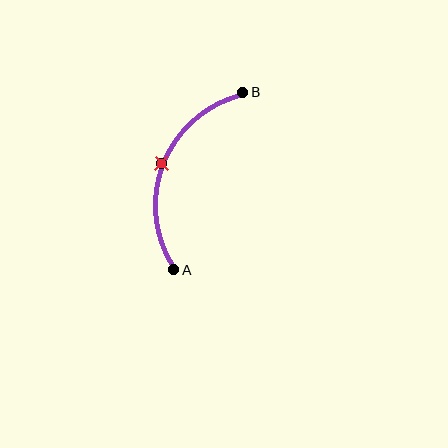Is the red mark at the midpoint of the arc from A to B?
Yes. The red mark lies on the arc at equal arc-length from both A and B — it is the arc midpoint.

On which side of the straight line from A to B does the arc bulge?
The arc bulges to the left of the straight line connecting A and B.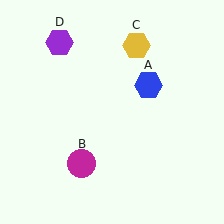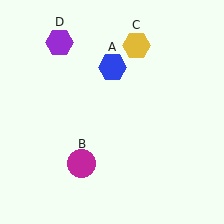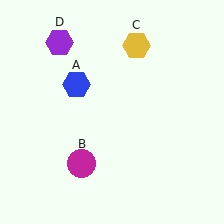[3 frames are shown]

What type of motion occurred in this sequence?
The blue hexagon (object A) rotated counterclockwise around the center of the scene.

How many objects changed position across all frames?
1 object changed position: blue hexagon (object A).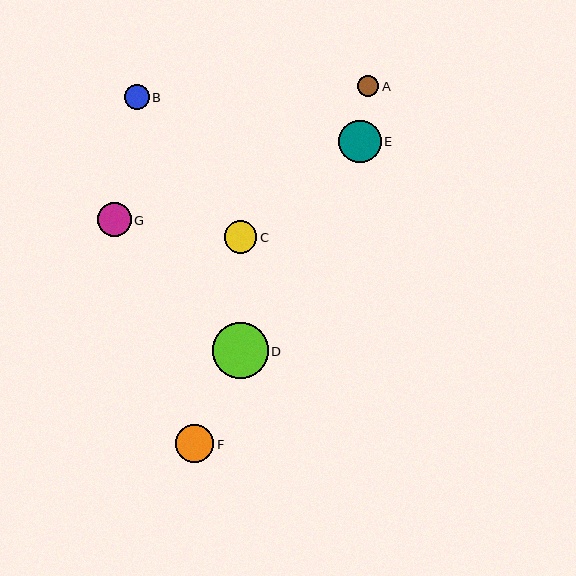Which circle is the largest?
Circle D is the largest with a size of approximately 56 pixels.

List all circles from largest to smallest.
From largest to smallest: D, E, F, G, C, B, A.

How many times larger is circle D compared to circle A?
Circle D is approximately 2.6 times the size of circle A.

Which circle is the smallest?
Circle A is the smallest with a size of approximately 21 pixels.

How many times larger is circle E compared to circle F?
Circle E is approximately 1.1 times the size of circle F.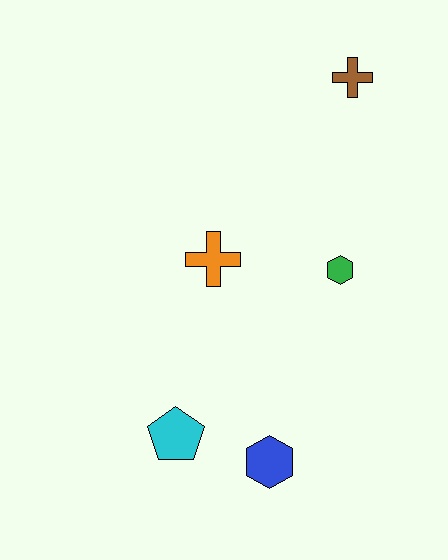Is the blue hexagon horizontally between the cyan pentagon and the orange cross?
No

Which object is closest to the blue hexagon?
The cyan pentagon is closest to the blue hexagon.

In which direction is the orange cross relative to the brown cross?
The orange cross is below the brown cross.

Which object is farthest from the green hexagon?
The cyan pentagon is farthest from the green hexagon.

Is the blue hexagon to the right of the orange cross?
Yes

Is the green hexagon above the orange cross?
No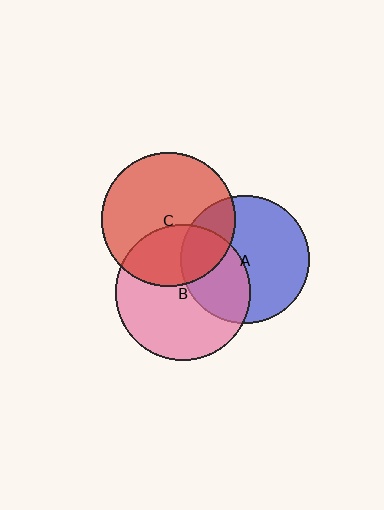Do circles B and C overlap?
Yes.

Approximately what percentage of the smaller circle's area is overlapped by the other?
Approximately 35%.